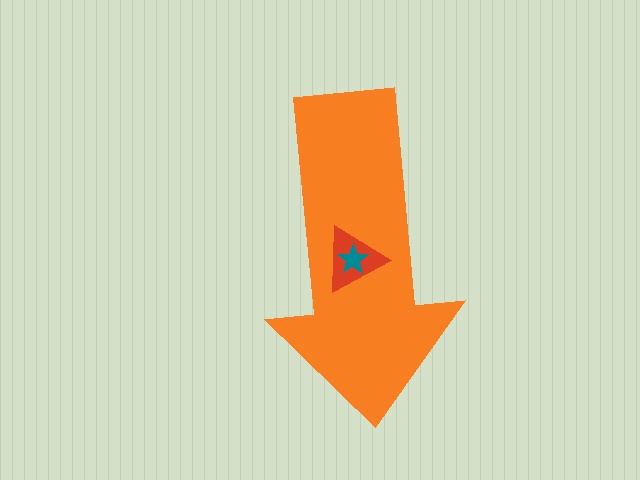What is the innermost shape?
The teal star.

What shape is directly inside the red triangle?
The teal star.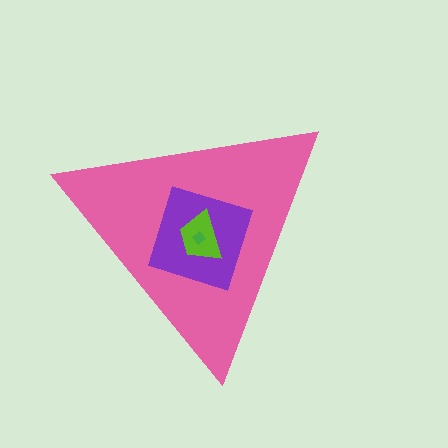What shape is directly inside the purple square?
The lime trapezoid.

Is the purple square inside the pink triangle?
Yes.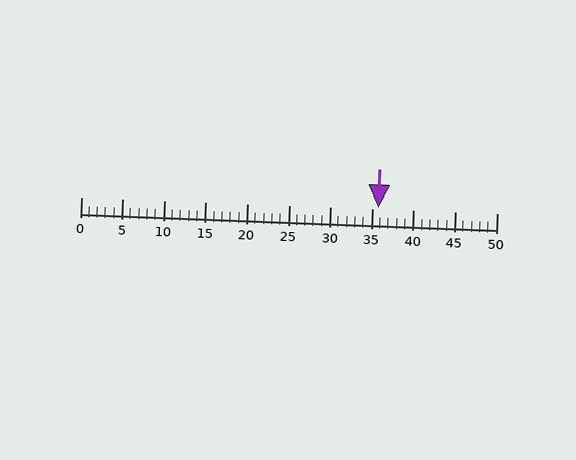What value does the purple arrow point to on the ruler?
The purple arrow points to approximately 36.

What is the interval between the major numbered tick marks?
The major tick marks are spaced 5 units apart.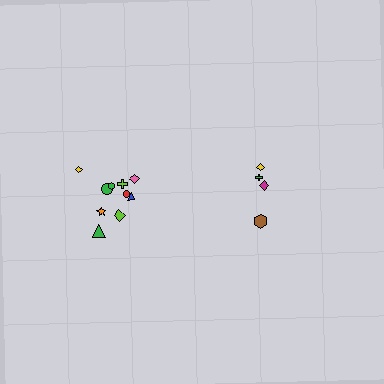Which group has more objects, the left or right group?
The left group.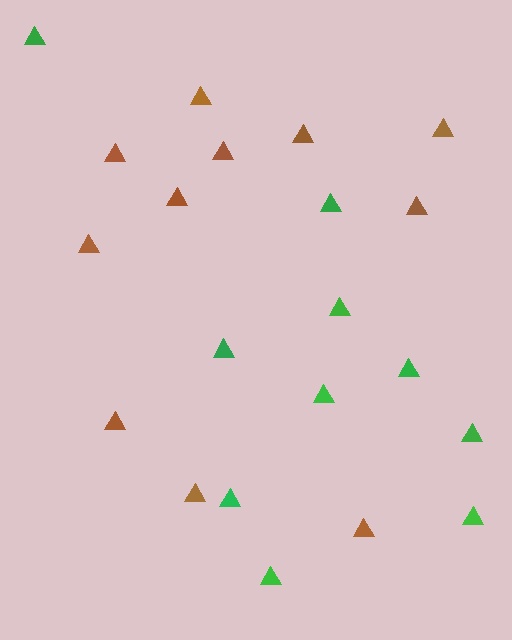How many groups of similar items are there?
There are 2 groups: one group of green triangles (10) and one group of brown triangles (11).